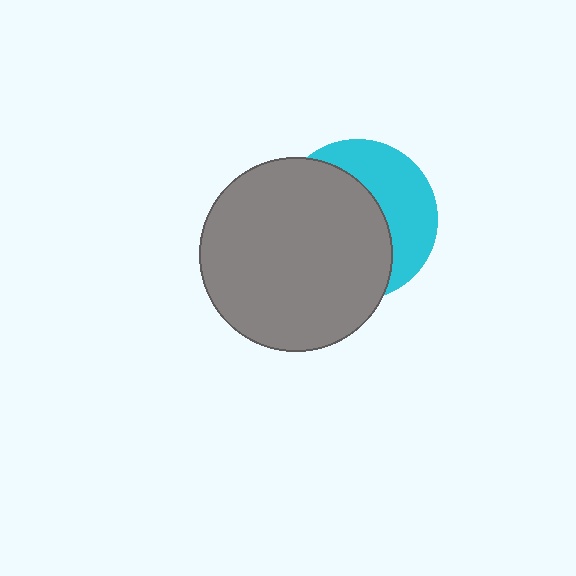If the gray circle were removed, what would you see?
You would see the complete cyan circle.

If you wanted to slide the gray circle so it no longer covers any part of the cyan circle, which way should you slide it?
Slide it left — that is the most direct way to separate the two shapes.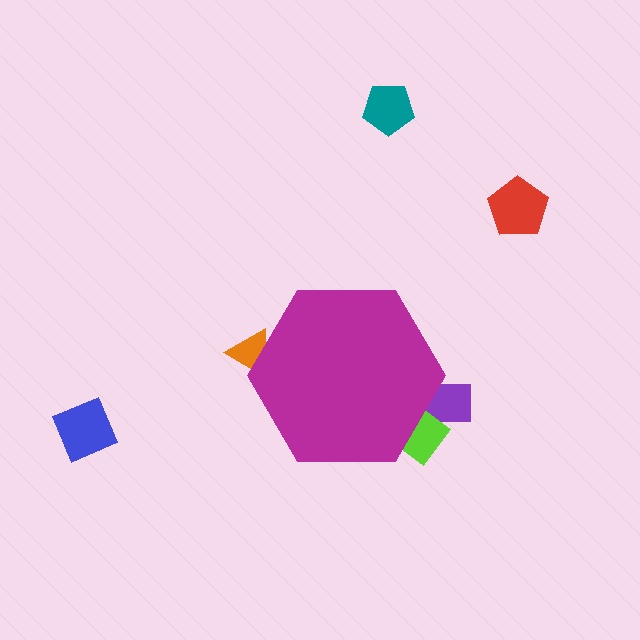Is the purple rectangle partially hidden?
Yes, the purple rectangle is partially hidden behind the magenta hexagon.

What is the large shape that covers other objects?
A magenta hexagon.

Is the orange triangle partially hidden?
Yes, the orange triangle is partially hidden behind the magenta hexagon.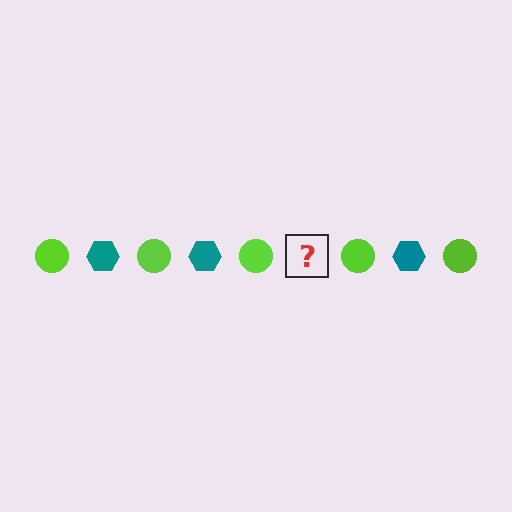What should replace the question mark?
The question mark should be replaced with a teal hexagon.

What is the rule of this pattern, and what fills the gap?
The rule is that the pattern alternates between lime circle and teal hexagon. The gap should be filled with a teal hexagon.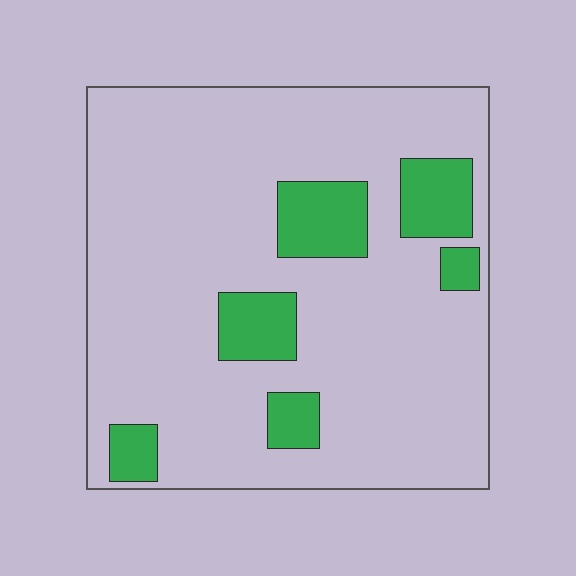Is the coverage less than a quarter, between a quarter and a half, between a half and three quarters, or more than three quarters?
Less than a quarter.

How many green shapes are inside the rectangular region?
6.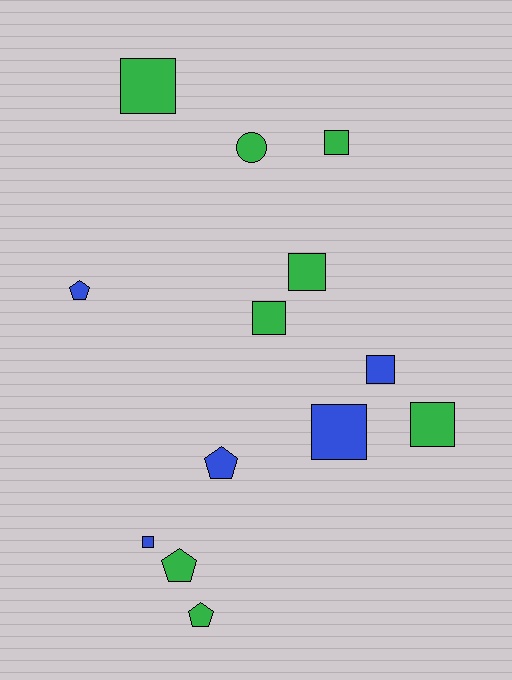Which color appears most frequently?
Green, with 8 objects.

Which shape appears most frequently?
Square, with 8 objects.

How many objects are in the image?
There are 13 objects.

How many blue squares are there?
There are 3 blue squares.